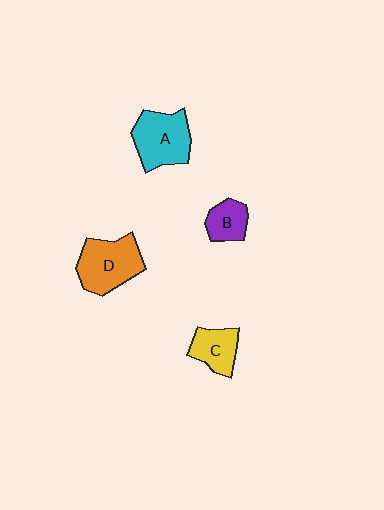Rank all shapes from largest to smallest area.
From largest to smallest: D (orange), A (cyan), C (yellow), B (purple).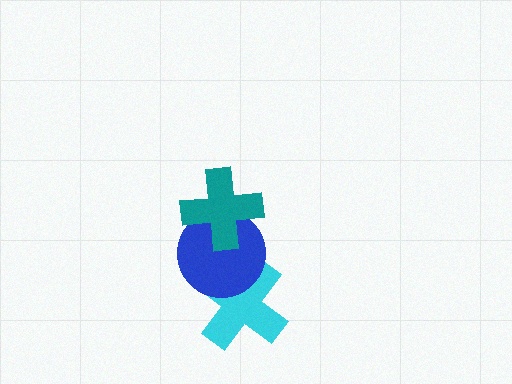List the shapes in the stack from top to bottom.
From top to bottom: the teal cross, the blue circle, the cyan cross.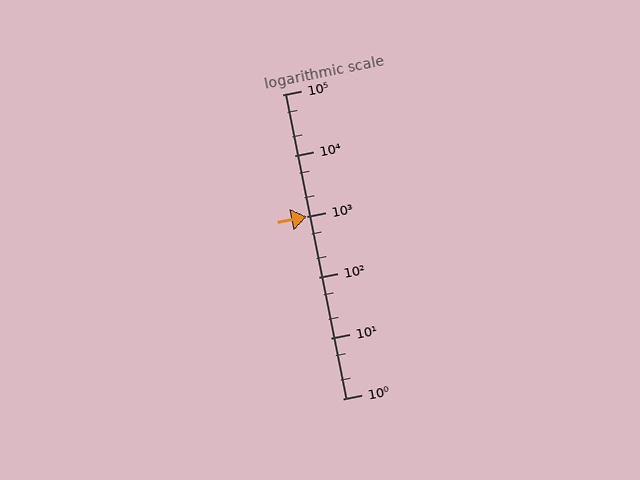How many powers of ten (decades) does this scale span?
The scale spans 5 decades, from 1 to 100000.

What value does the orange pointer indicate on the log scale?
The pointer indicates approximately 1000.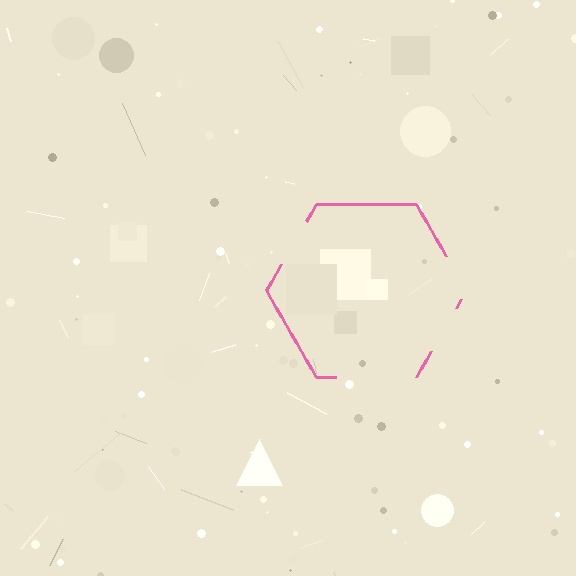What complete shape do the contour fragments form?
The contour fragments form a hexagon.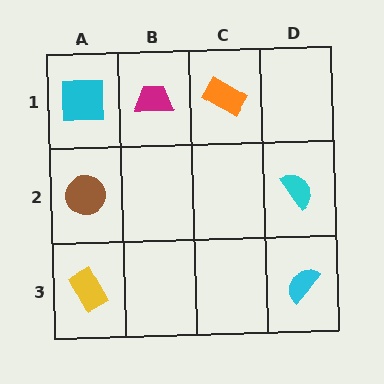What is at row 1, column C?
An orange rectangle.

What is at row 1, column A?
A cyan square.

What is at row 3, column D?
A cyan semicircle.